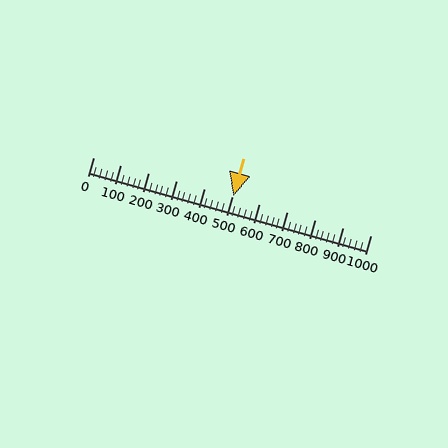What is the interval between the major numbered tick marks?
The major tick marks are spaced 100 units apart.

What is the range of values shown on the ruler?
The ruler shows values from 0 to 1000.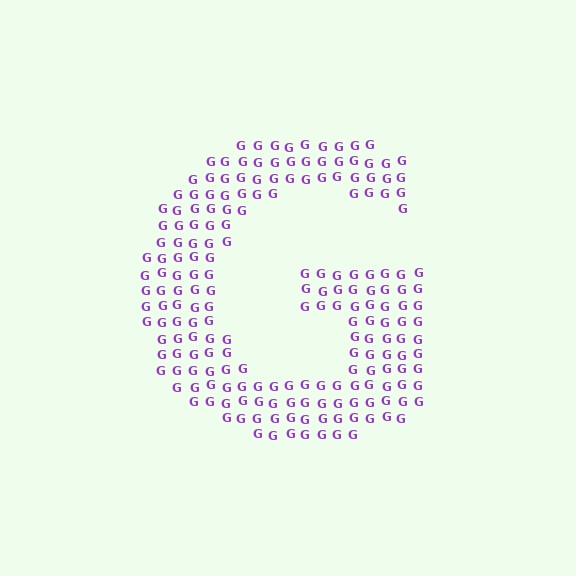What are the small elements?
The small elements are letter G's.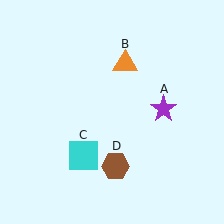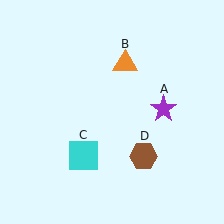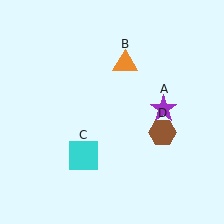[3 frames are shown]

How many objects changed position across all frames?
1 object changed position: brown hexagon (object D).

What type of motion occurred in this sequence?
The brown hexagon (object D) rotated counterclockwise around the center of the scene.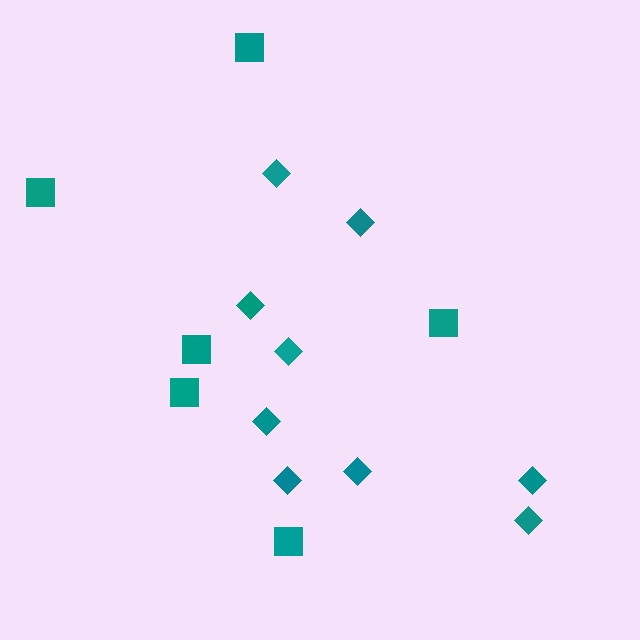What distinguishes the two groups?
There are 2 groups: one group of diamonds (9) and one group of squares (6).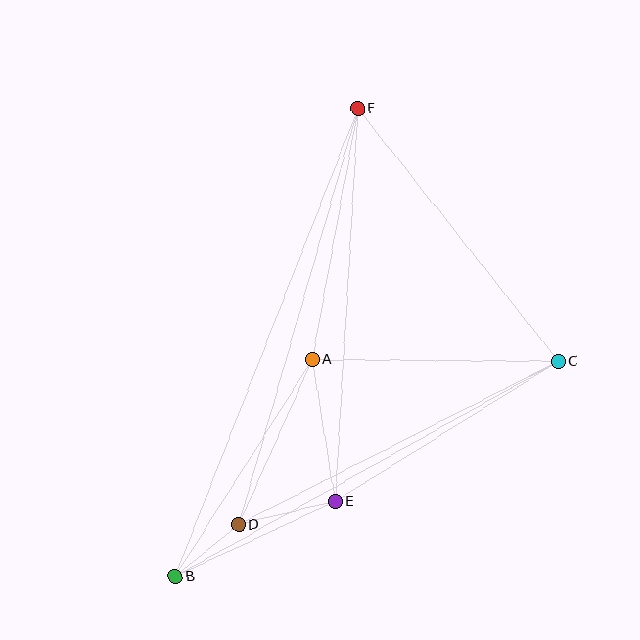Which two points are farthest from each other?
Points B and F are farthest from each other.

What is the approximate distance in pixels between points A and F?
The distance between A and F is approximately 255 pixels.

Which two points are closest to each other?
Points B and D are closest to each other.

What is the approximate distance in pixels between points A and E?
The distance between A and E is approximately 144 pixels.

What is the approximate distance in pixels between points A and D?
The distance between A and D is approximately 181 pixels.